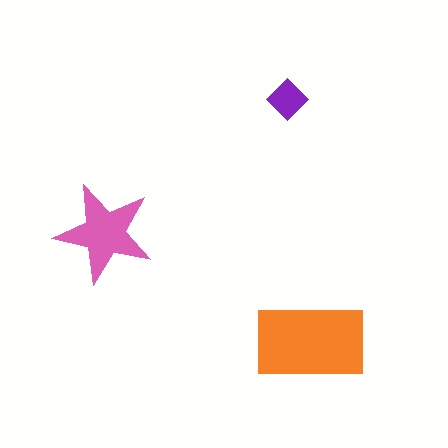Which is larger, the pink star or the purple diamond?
The pink star.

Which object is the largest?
The orange rectangle.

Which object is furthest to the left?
The pink star is leftmost.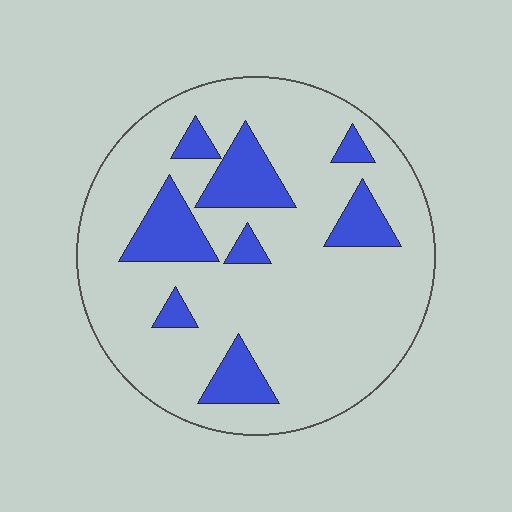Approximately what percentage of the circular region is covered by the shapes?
Approximately 20%.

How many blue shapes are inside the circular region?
8.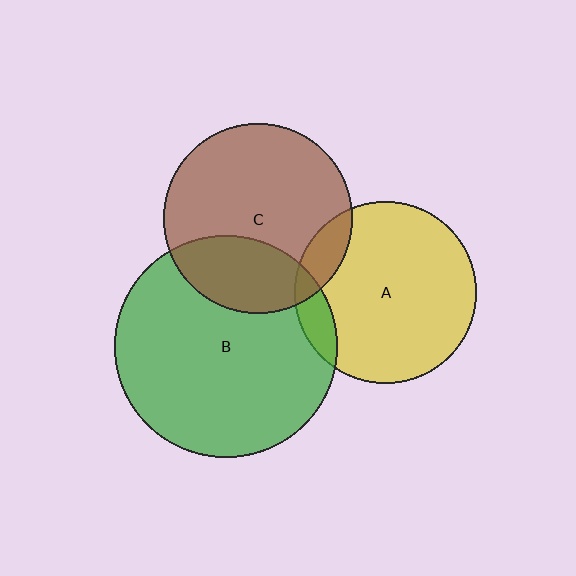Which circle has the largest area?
Circle B (green).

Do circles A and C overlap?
Yes.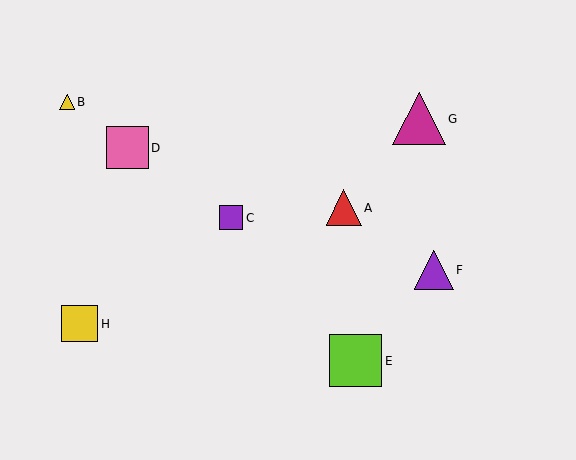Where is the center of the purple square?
The center of the purple square is at (231, 218).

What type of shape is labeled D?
Shape D is a pink square.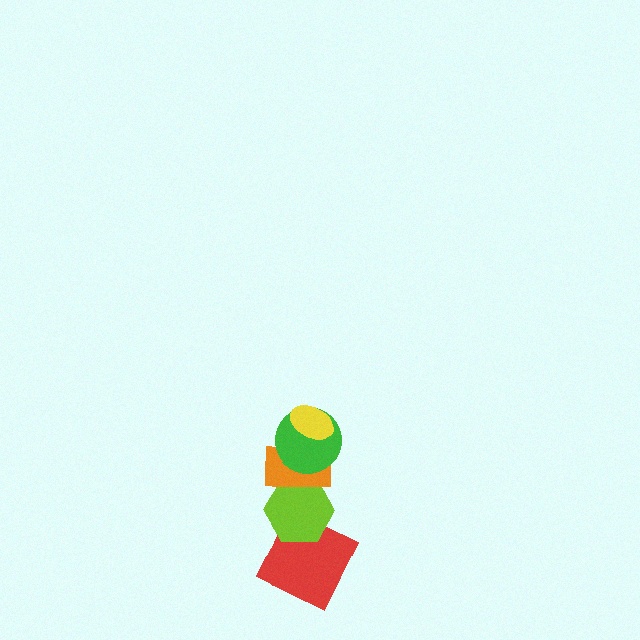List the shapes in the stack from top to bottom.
From top to bottom: the yellow ellipse, the green circle, the orange rectangle, the lime hexagon, the red square.